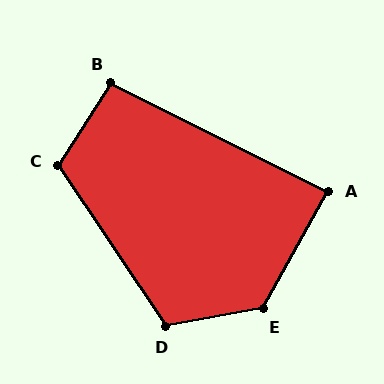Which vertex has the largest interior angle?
E, at approximately 129 degrees.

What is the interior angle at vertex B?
Approximately 96 degrees (obtuse).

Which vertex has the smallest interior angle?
A, at approximately 87 degrees.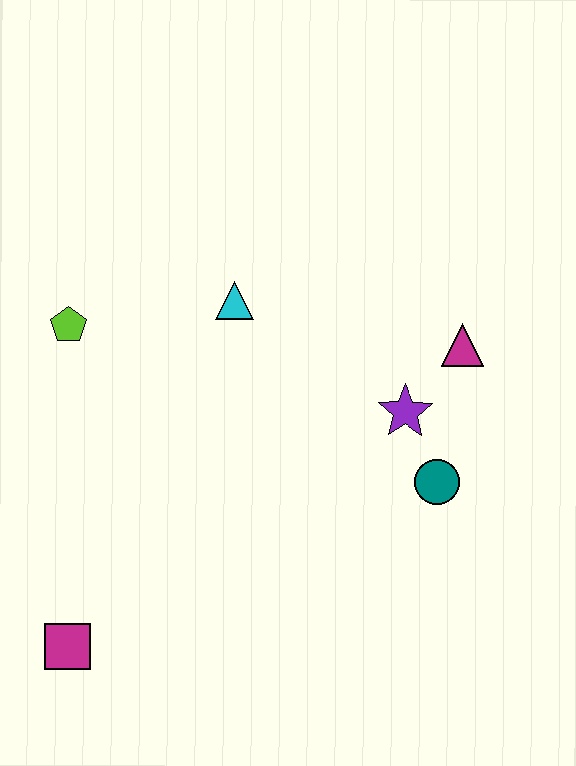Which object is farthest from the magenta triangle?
The magenta square is farthest from the magenta triangle.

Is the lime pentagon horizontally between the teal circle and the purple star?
No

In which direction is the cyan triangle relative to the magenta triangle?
The cyan triangle is to the left of the magenta triangle.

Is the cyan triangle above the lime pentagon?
Yes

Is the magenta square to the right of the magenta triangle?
No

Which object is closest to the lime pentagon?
The cyan triangle is closest to the lime pentagon.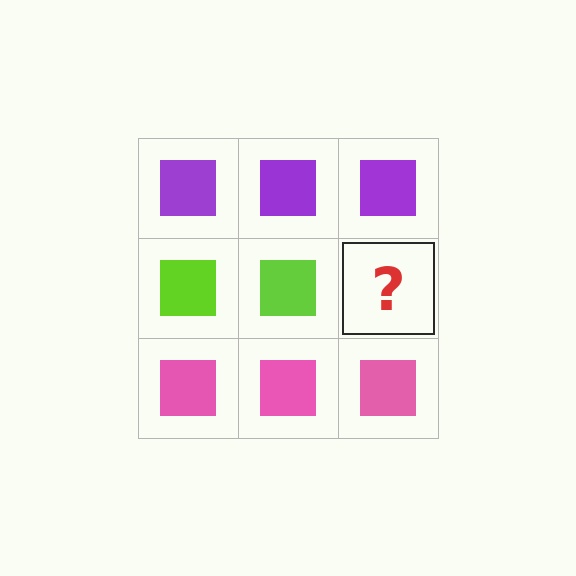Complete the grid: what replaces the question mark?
The question mark should be replaced with a lime square.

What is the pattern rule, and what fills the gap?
The rule is that each row has a consistent color. The gap should be filled with a lime square.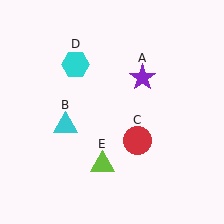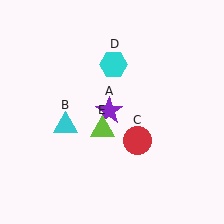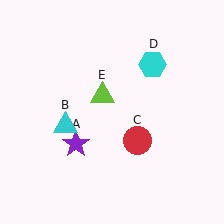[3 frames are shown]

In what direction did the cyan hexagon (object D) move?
The cyan hexagon (object D) moved right.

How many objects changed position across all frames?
3 objects changed position: purple star (object A), cyan hexagon (object D), lime triangle (object E).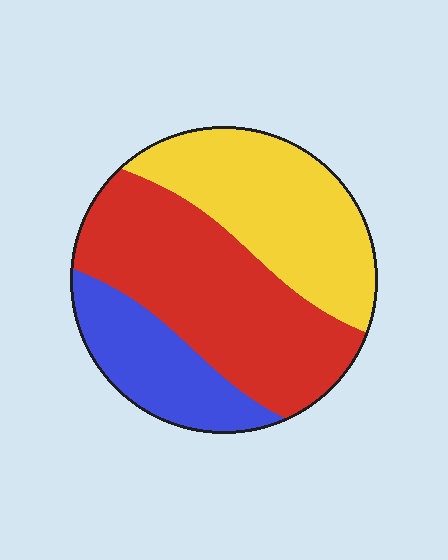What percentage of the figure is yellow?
Yellow covers 35% of the figure.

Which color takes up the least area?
Blue, at roughly 20%.